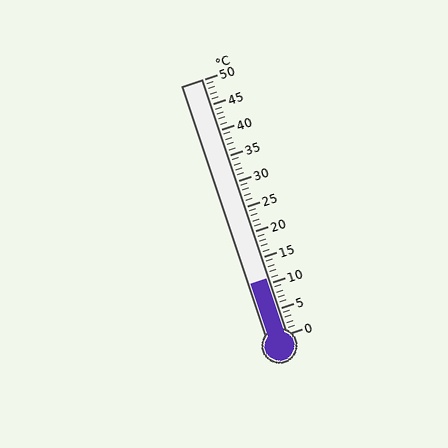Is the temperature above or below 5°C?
The temperature is above 5°C.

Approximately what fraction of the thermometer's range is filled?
The thermometer is filled to approximately 20% of its range.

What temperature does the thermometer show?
The thermometer shows approximately 11°C.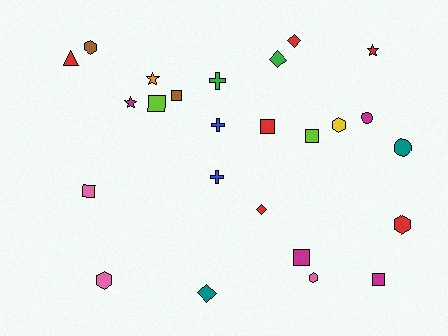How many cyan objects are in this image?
There are no cyan objects.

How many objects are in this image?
There are 25 objects.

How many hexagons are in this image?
There are 5 hexagons.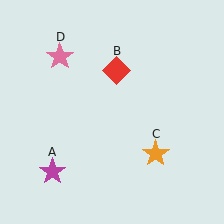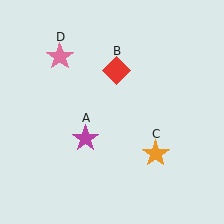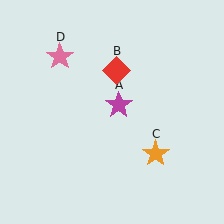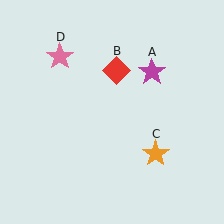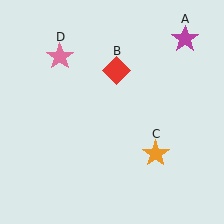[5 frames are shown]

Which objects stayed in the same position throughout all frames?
Red diamond (object B) and orange star (object C) and pink star (object D) remained stationary.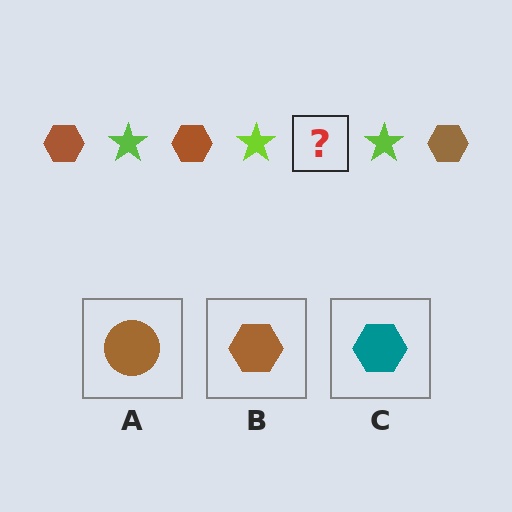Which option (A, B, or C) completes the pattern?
B.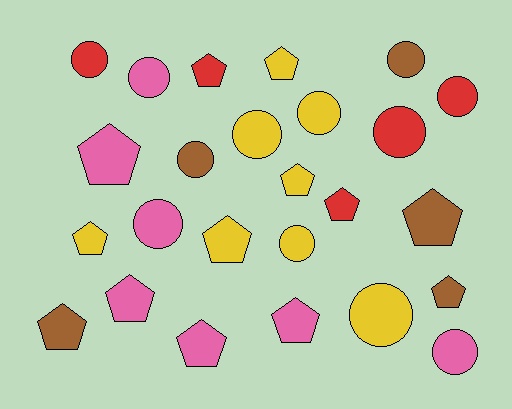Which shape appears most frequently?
Pentagon, with 13 objects.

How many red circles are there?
There are 3 red circles.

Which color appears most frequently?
Yellow, with 8 objects.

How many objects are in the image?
There are 25 objects.